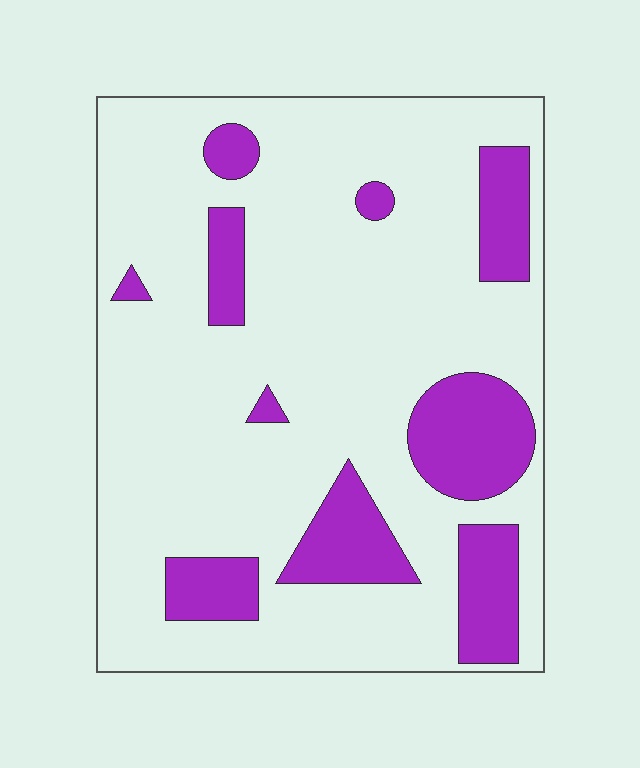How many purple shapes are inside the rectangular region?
10.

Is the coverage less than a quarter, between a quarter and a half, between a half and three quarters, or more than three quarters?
Less than a quarter.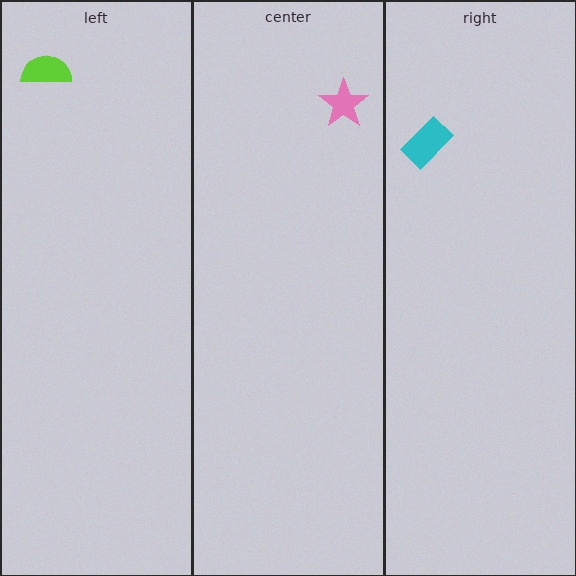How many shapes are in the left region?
1.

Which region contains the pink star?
The center region.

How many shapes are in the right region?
1.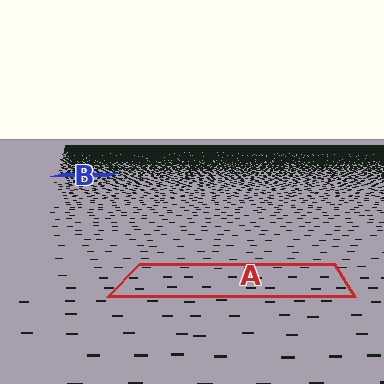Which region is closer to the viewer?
Region A is closer. The texture elements there are larger and more spread out.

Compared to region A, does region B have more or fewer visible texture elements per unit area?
Region B has more texture elements per unit area — they are packed more densely because it is farther away.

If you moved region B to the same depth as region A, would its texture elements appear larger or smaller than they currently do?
They would appear larger. At a closer depth, the same texture elements are projected at a bigger on-screen size.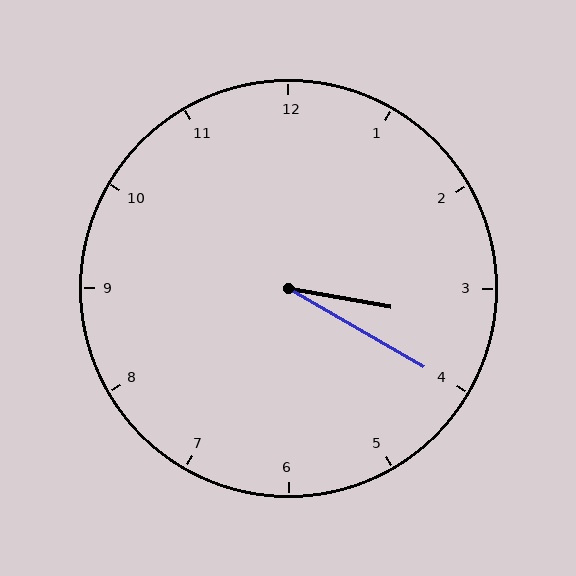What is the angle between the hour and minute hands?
Approximately 20 degrees.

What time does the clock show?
3:20.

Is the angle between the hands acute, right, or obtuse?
It is acute.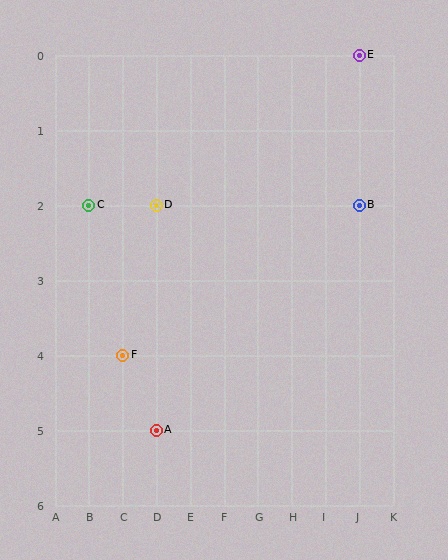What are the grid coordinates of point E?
Point E is at grid coordinates (J, 0).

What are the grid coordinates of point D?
Point D is at grid coordinates (D, 2).